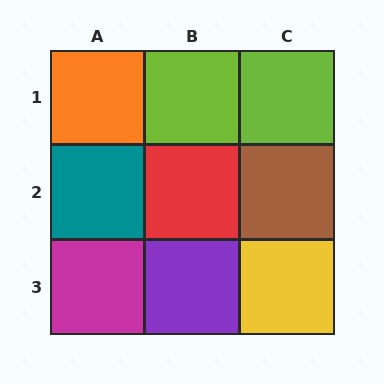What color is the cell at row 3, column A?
Magenta.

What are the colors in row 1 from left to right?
Orange, lime, lime.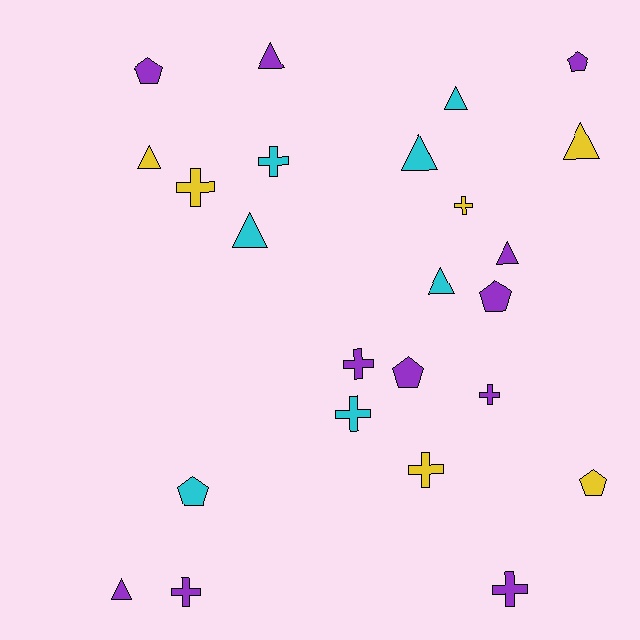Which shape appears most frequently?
Triangle, with 9 objects.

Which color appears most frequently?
Purple, with 11 objects.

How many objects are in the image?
There are 24 objects.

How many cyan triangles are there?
There are 4 cyan triangles.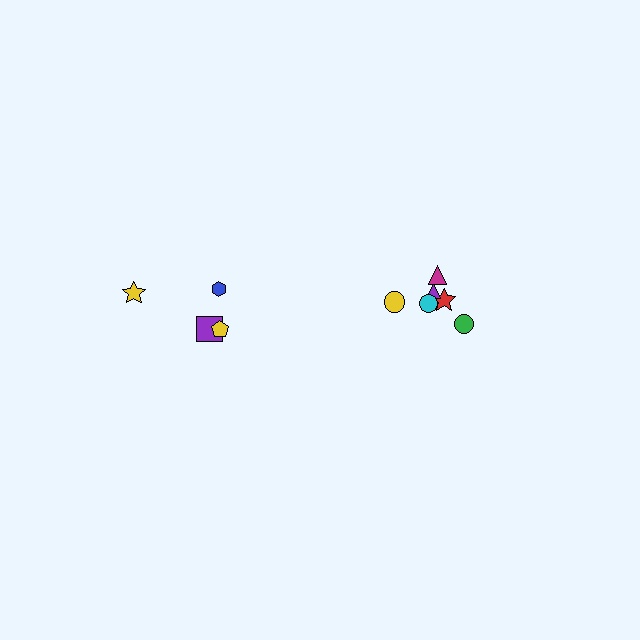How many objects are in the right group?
There are 6 objects.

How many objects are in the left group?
There are 4 objects.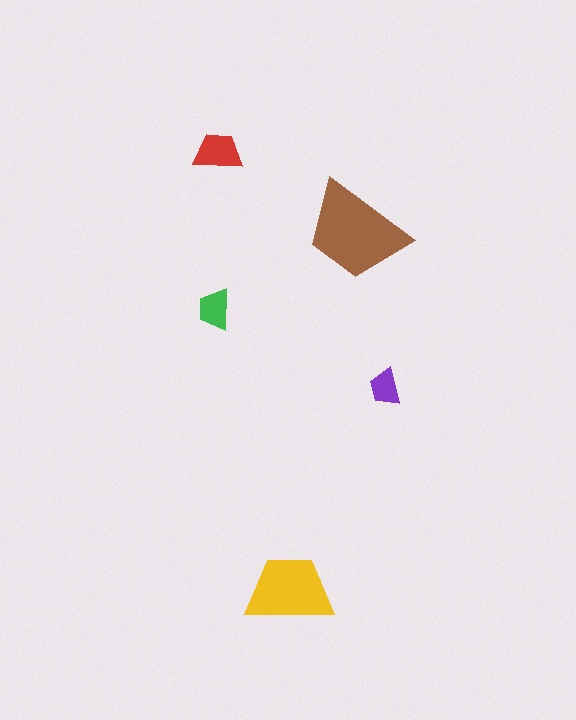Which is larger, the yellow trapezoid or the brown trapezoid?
The brown one.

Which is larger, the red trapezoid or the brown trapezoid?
The brown one.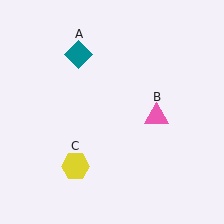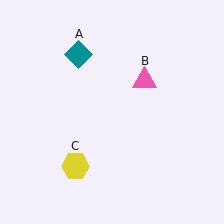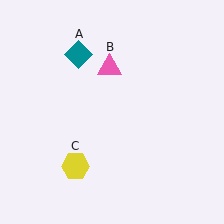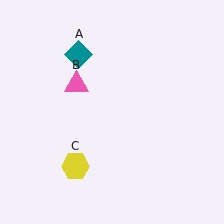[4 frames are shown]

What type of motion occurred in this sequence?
The pink triangle (object B) rotated counterclockwise around the center of the scene.